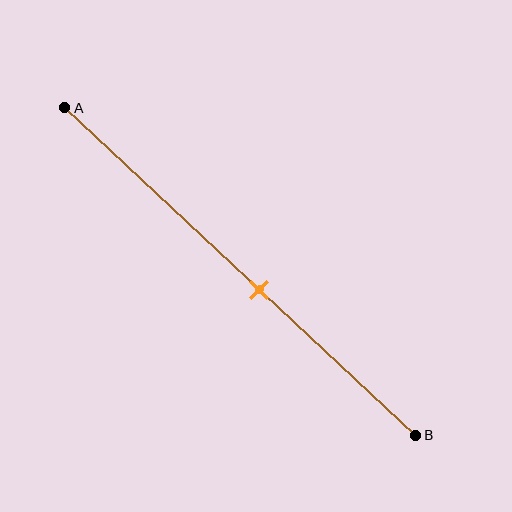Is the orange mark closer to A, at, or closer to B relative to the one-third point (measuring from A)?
The orange mark is closer to point B than the one-third point of segment AB.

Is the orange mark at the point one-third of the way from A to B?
No, the mark is at about 55% from A, not at the 33% one-third point.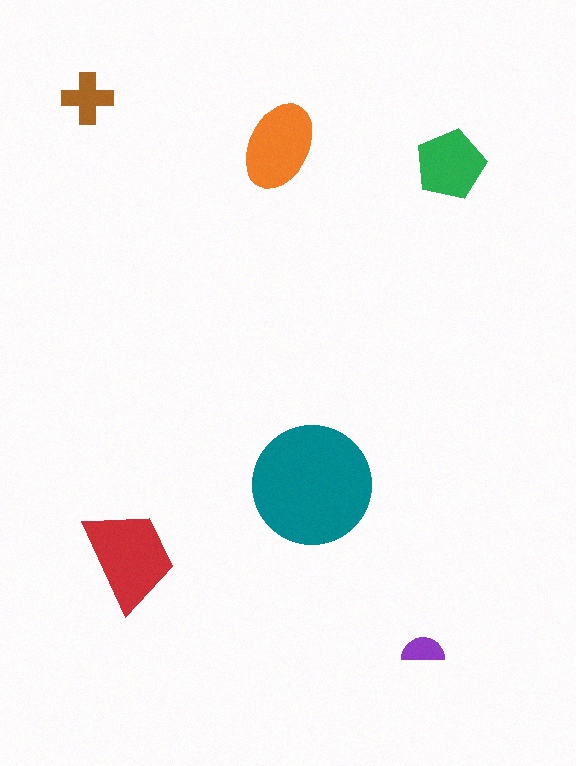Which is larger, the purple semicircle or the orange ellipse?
The orange ellipse.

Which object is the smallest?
The purple semicircle.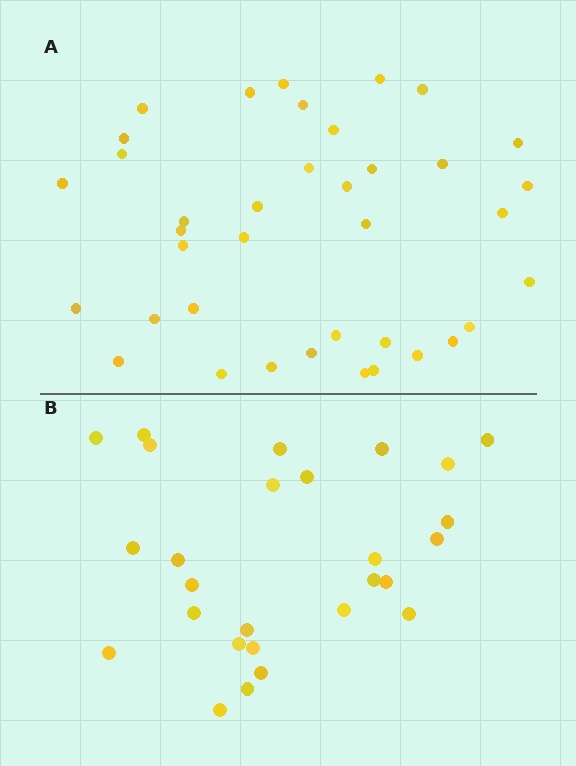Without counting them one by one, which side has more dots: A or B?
Region A (the top region) has more dots.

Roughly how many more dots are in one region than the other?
Region A has roughly 12 or so more dots than region B.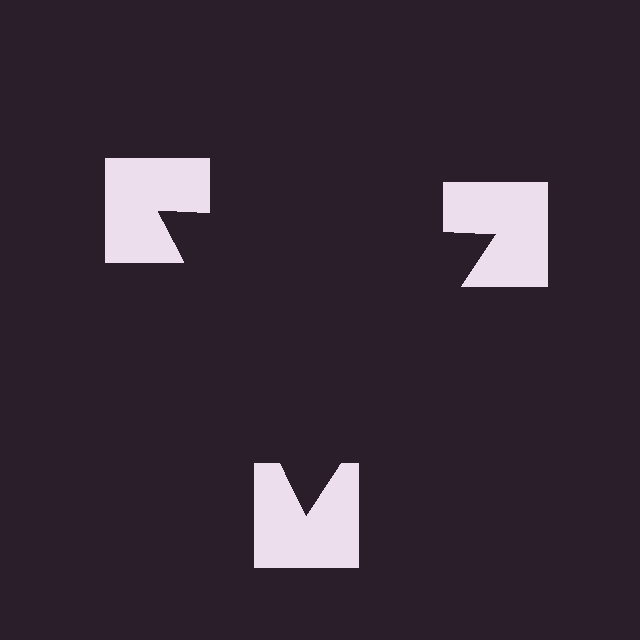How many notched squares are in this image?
There are 3 — one at each vertex of the illusory triangle.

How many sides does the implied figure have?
3 sides.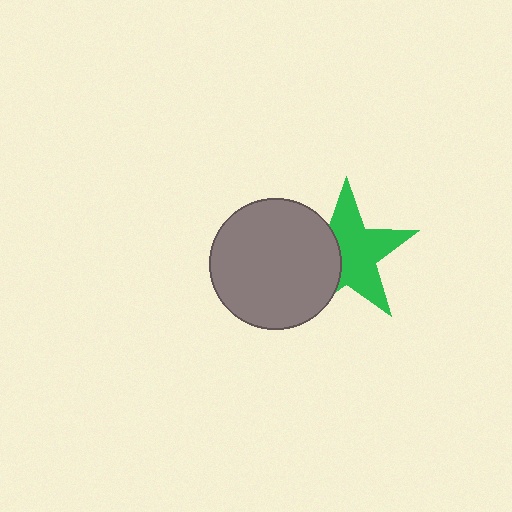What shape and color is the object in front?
The object in front is a gray circle.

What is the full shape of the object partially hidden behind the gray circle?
The partially hidden object is a green star.